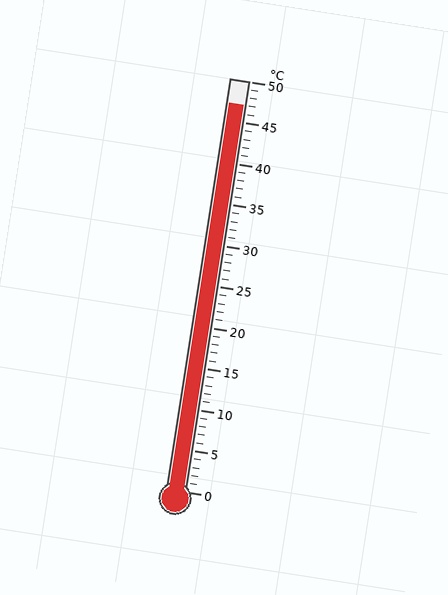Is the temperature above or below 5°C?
The temperature is above 5°C.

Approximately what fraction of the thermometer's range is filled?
The thermometer is filled to approximately 95% of its range.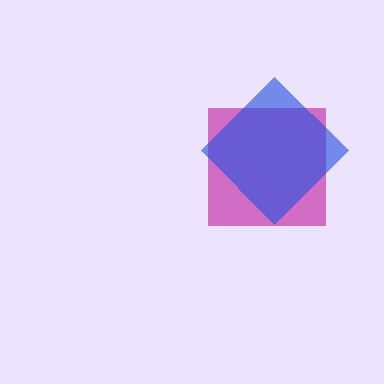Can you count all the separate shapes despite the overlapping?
Yes, there are 2 separate shapes.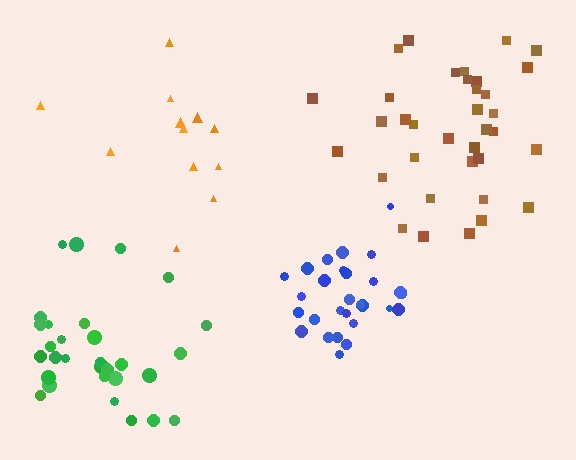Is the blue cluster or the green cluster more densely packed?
Blue.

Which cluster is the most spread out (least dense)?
Orange.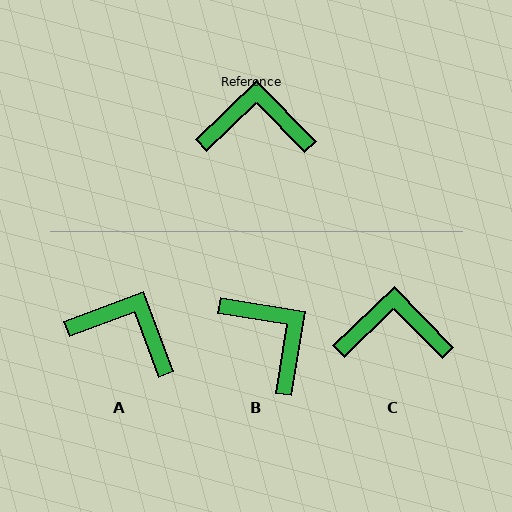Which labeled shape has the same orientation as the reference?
C.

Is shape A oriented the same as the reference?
No, it is off by about 24 degrees.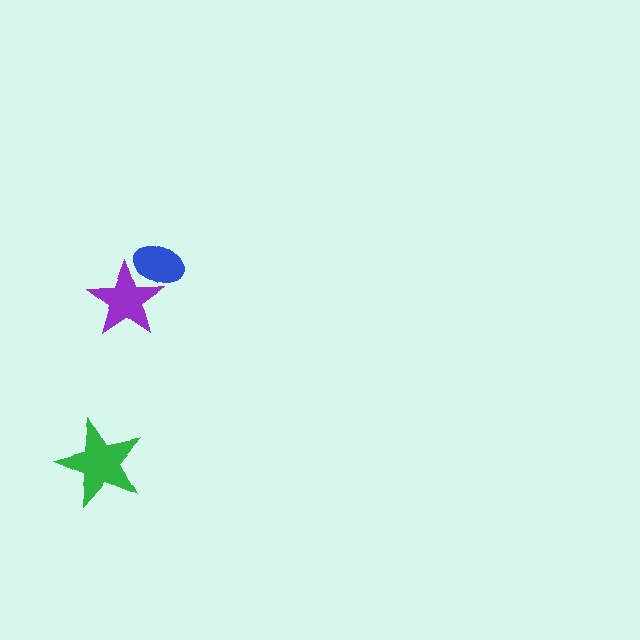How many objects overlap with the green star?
0 objects overlap with the green star.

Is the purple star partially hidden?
No, no other shape covers it.